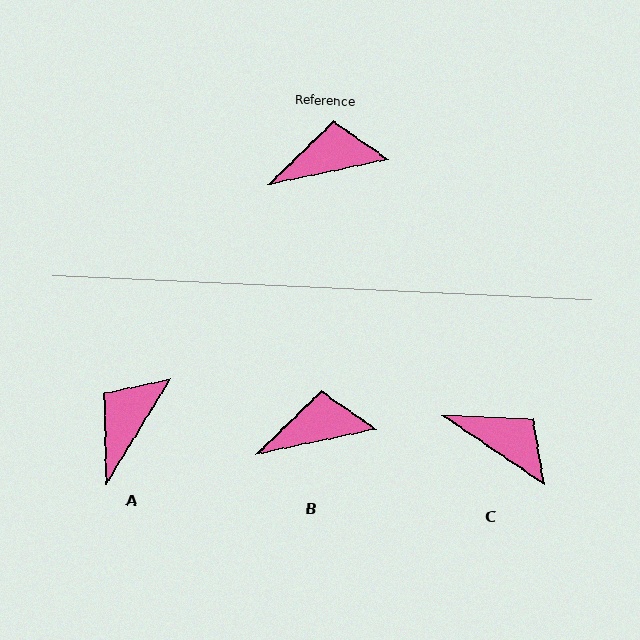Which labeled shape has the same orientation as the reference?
B.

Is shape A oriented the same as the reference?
No, it is off by about 47 degrees.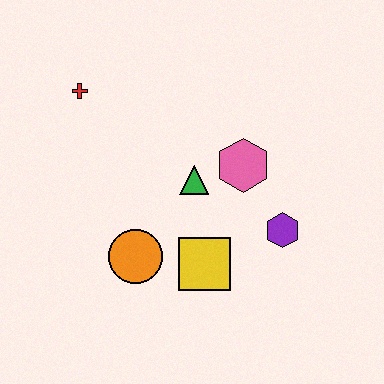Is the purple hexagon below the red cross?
Yes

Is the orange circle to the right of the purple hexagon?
No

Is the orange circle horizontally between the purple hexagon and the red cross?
Yes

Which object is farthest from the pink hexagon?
The red cross is farthest from the pink hexagon.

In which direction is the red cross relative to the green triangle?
The red cross is to the left of the green triangle.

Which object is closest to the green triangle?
The pink hexagon is closest to the green triangle.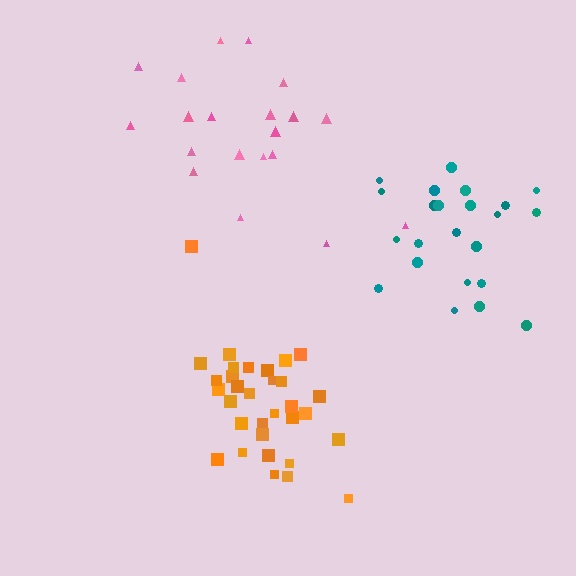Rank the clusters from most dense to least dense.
orange, teal, pink.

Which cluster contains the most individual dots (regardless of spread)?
Orange (32).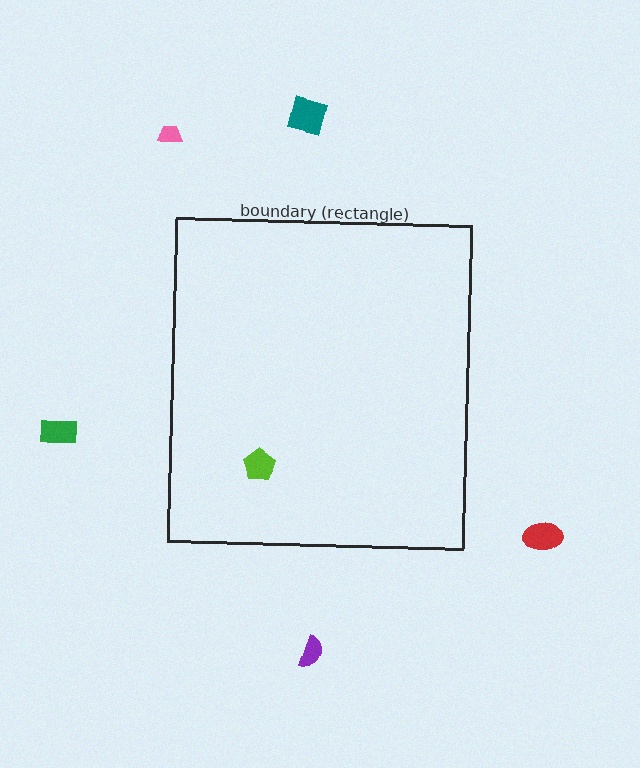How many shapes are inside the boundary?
1 inside, 5 outside.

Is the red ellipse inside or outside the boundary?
Outside.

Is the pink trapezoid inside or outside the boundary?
Outside.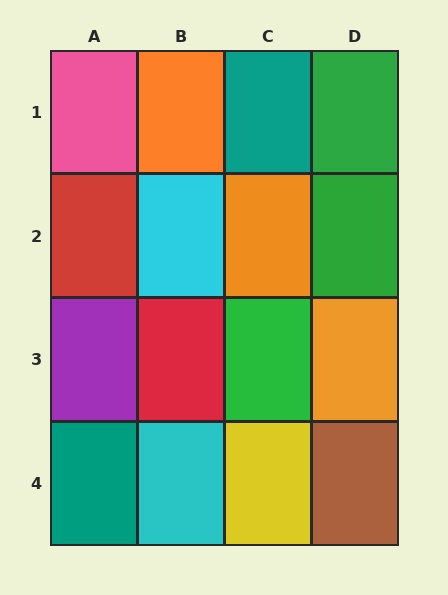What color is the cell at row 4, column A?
Teal.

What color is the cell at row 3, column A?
Purple.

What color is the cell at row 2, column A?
Red.